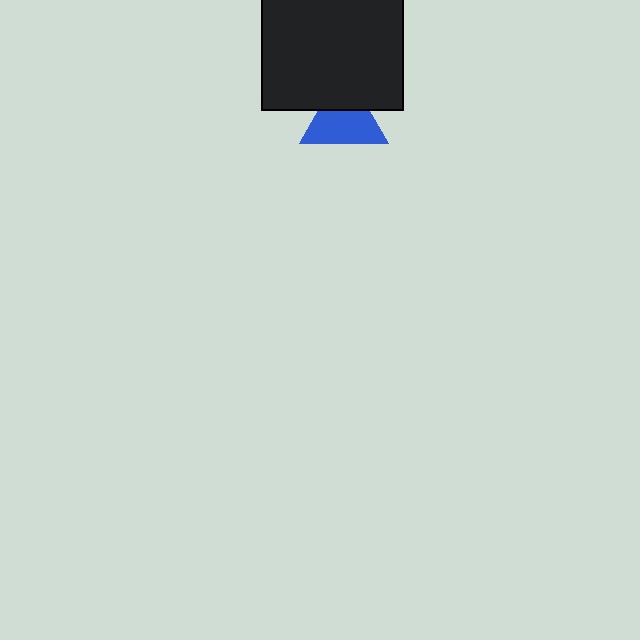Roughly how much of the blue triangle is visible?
Most of it is visible (roughly 65%).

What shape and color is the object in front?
The object in front is a black square.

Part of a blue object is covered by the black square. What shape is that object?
It is a triangle.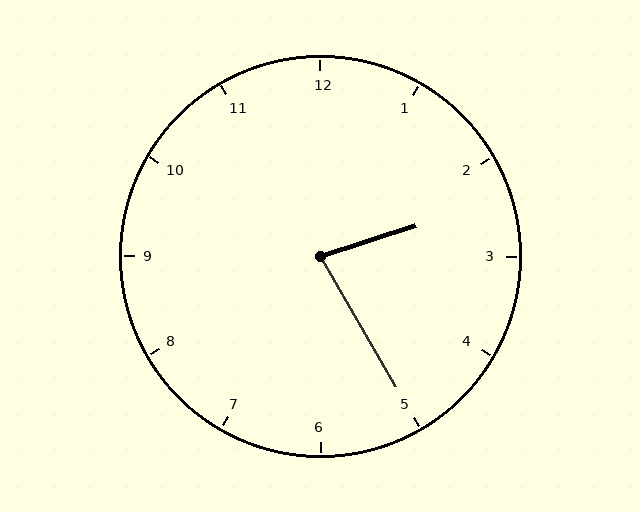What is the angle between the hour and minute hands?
Approximately 78 degrees.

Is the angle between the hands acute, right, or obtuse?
It is acute.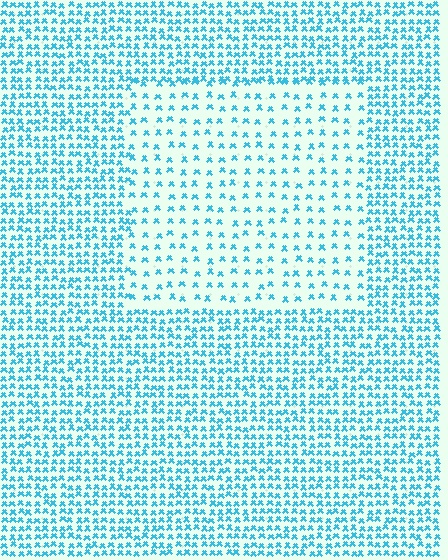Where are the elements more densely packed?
The elements are more densely packed outside the rectangle boundary.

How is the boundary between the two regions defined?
The boundary is defined by a change in element density (approximately 2.3x ratio). All elements are the same color, size, and shape.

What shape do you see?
I see a rectangle.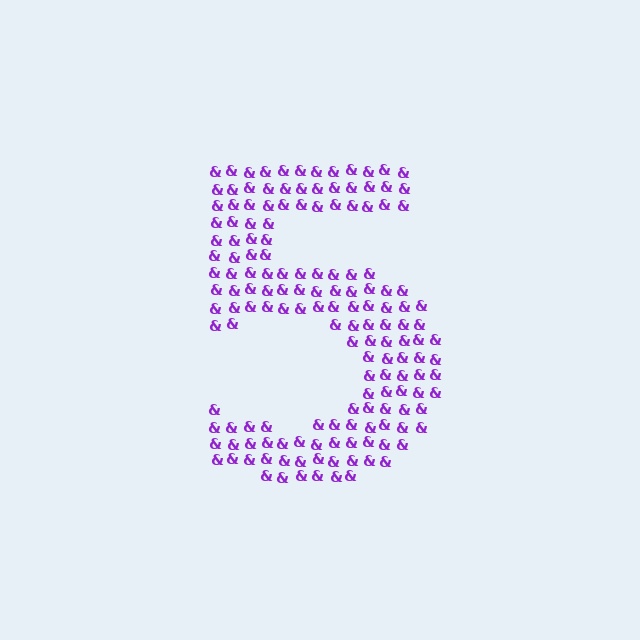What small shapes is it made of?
It is made of small ampersands.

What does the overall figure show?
The overall figure shows the digit 5.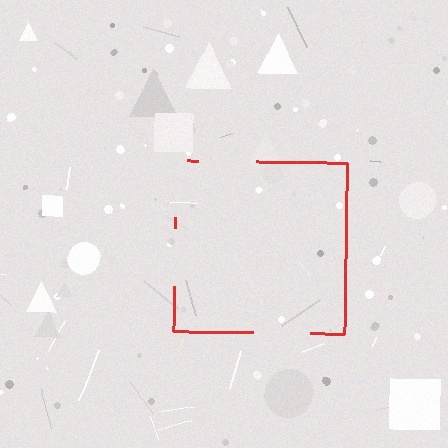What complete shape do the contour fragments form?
The contour fragments form a square.